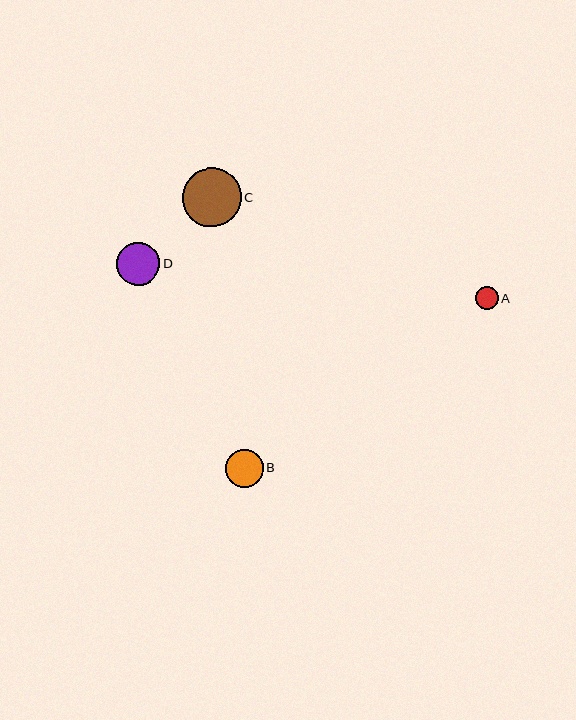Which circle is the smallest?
Circle A is the smallest with a size of approximately 23 pixels.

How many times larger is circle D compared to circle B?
Circle D is approximately 1.2 times the size of circle B.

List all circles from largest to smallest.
From largest to smallest: C, D, B, A.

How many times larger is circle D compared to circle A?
Circle D is approximately 1.9 times the size of circle A.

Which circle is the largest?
Circle C is the largest with a size of approximately 58 pixels.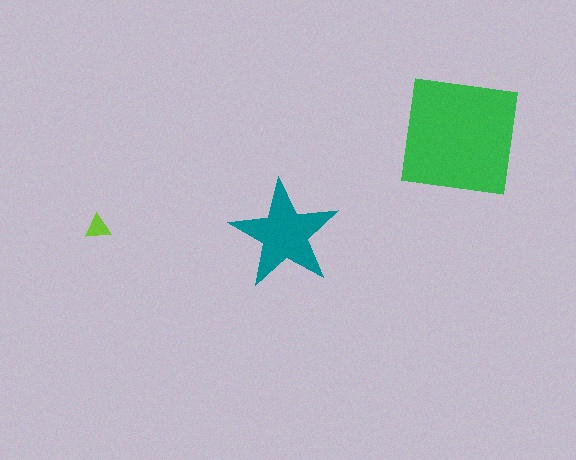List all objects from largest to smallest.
The green square, the teal star, the lime triangle.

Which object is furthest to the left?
The lime triangle is leftmost.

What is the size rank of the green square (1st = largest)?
1st.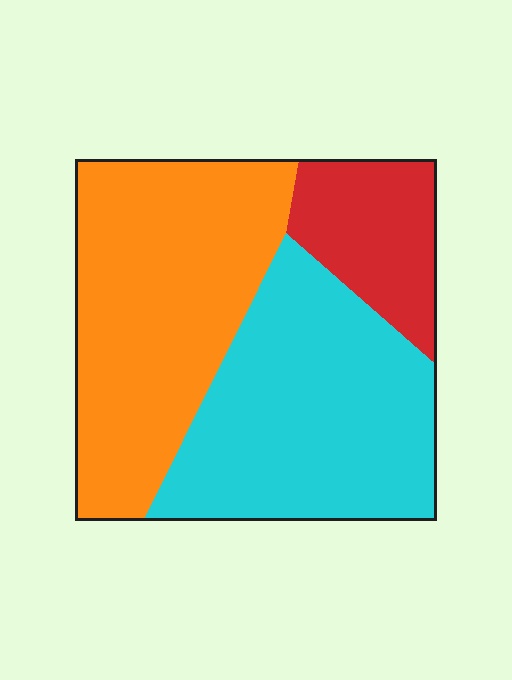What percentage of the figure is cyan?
Cyan takes up about two fifths (2/5) of the figure.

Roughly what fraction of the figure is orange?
Orange takes up between a third and a half of the figure.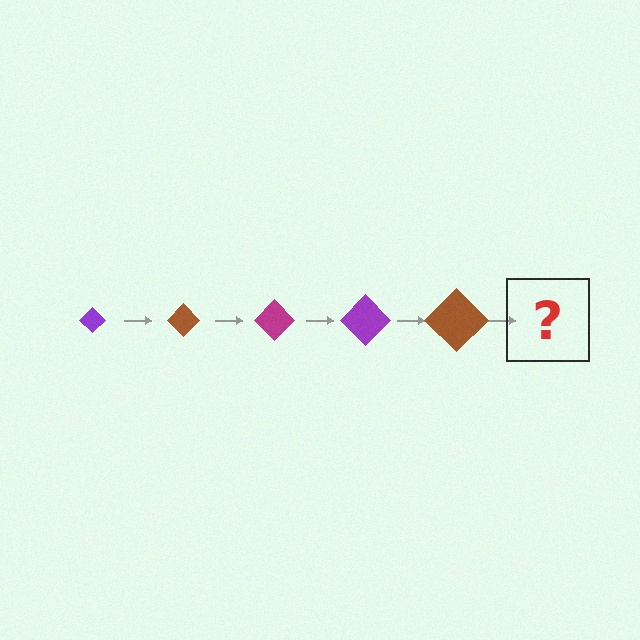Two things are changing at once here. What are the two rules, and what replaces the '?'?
The two rules are that the diamond grows larger each step and the color cycles through purple, brown, and magenta. The '?' should be a magenta diamond, larger than the previous one.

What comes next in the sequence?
The next element should be a magenta diamond, larger than the previous one.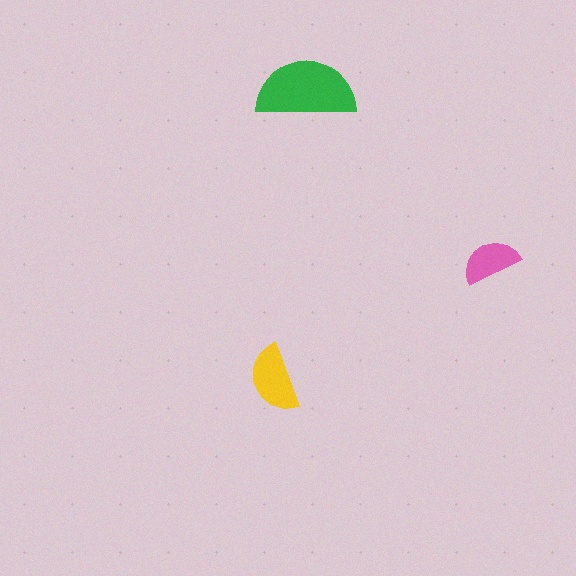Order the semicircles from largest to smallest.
the green one, the yellow one, the pink one.